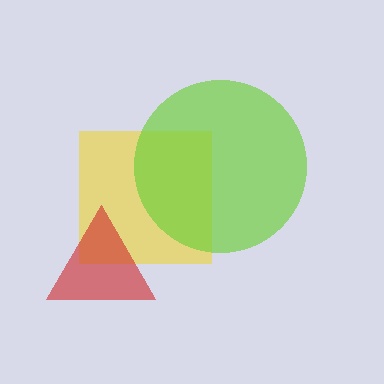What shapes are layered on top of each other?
The layered shapes are: a yellow square, a red triangle, a lime circle.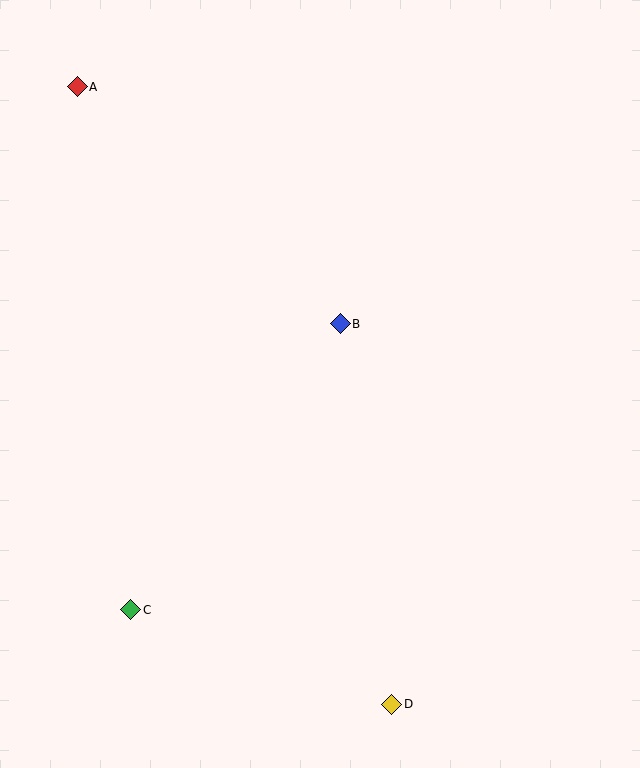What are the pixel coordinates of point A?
Point A is at (77, 87).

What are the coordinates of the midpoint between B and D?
The midpoint between B and D is at (366, 514).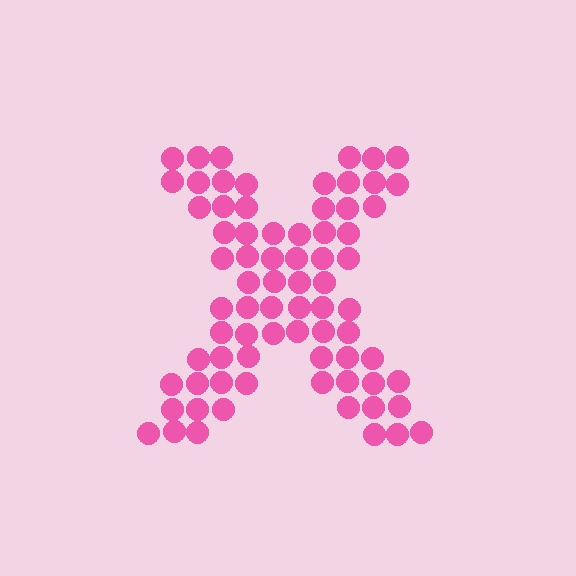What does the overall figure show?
The overall figure shows the letter X.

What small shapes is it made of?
It is made of small circles.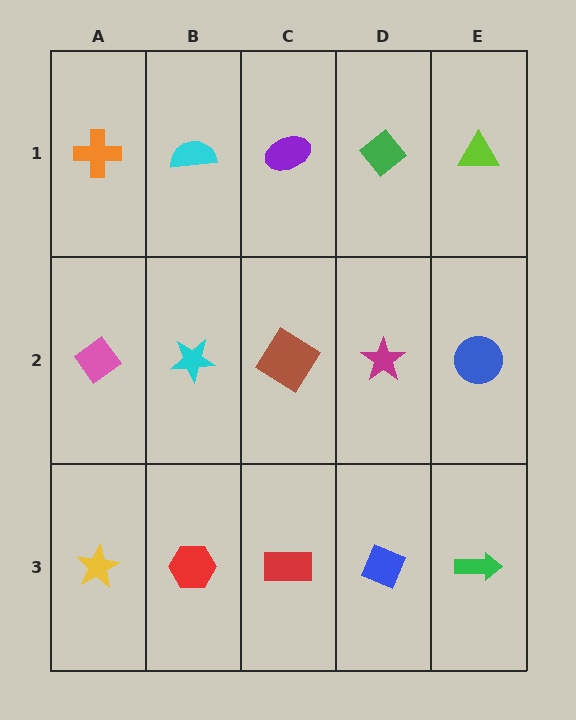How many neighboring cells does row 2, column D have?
4.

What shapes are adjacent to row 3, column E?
A blue circle (row 2, column E), a blue diamond (row 3, column D).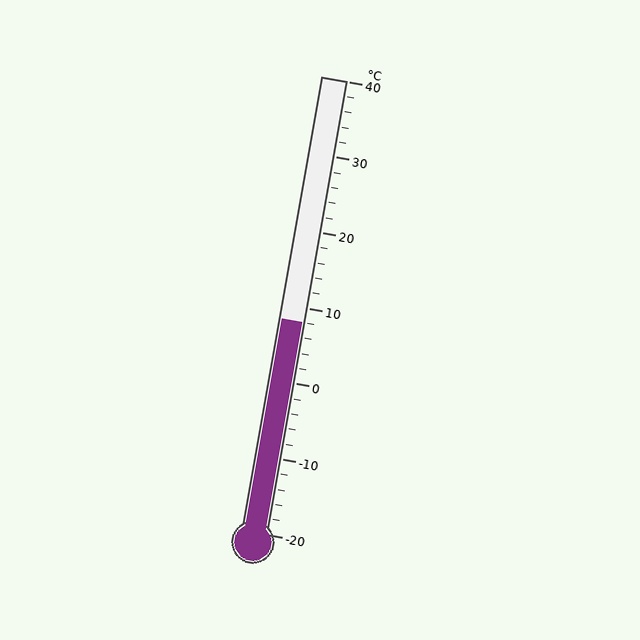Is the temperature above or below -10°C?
The temperature is above -10°C.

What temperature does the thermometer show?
The thermometer shows approximately 8°C.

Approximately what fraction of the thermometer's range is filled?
The thermometer is filled to approximately 45% of its range.